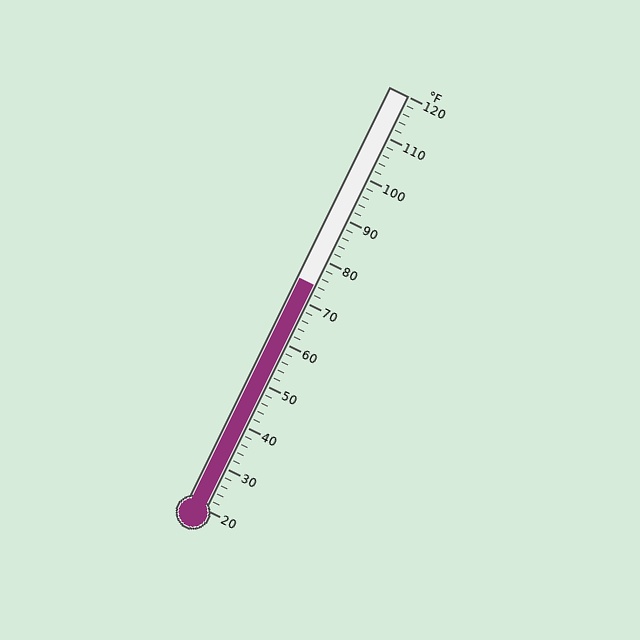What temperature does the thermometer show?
The thermometer shows approximately 74°F.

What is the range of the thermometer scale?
The thermometer scale ranges from 20°F to 120°F.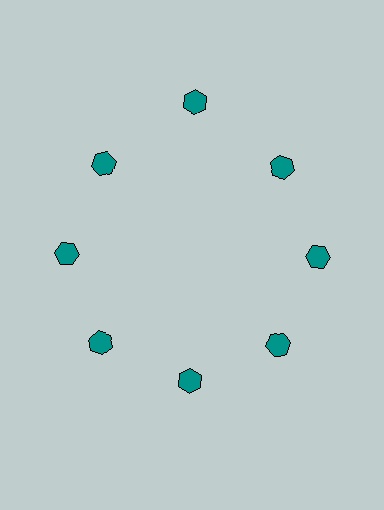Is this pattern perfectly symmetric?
No. The 8 teal hexagons are arranged in a ring, but one element near the 12 o'clock position is pushed outward from the center, breaking the 8-fold rotational symmetry.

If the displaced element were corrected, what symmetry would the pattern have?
It would have 8-fold rotational symmetry — the pattern would map onto itself every 45 degrees.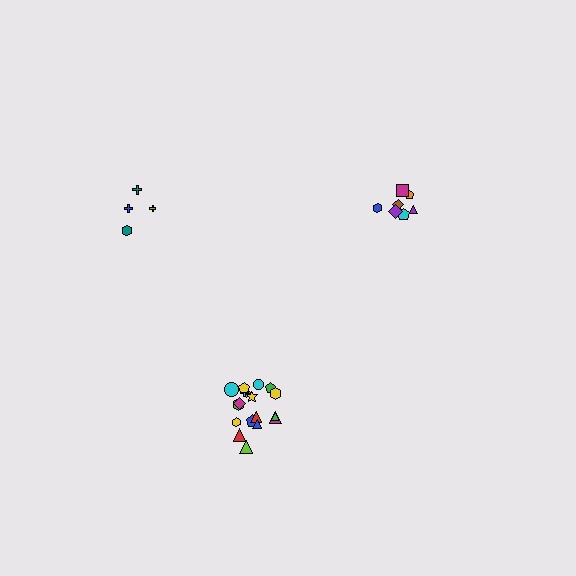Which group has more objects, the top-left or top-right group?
The top-right group.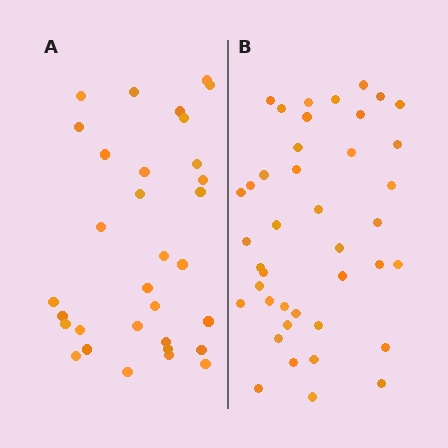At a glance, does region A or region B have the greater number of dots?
Region B (the right region) has more dots.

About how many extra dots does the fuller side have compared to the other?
Region B has roughly 8 or so more dots than region A.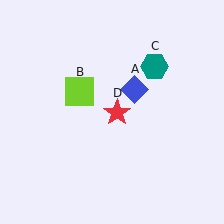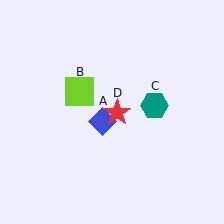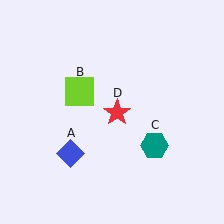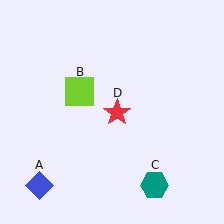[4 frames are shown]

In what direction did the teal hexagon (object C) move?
The teal hexagon (object C) moved down.